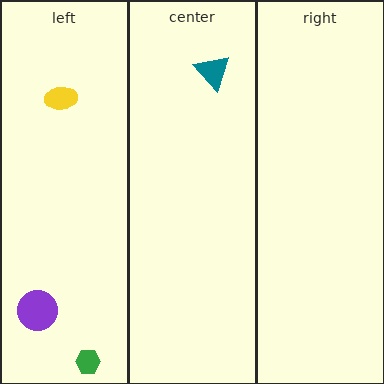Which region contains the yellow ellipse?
The left region.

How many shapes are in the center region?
1.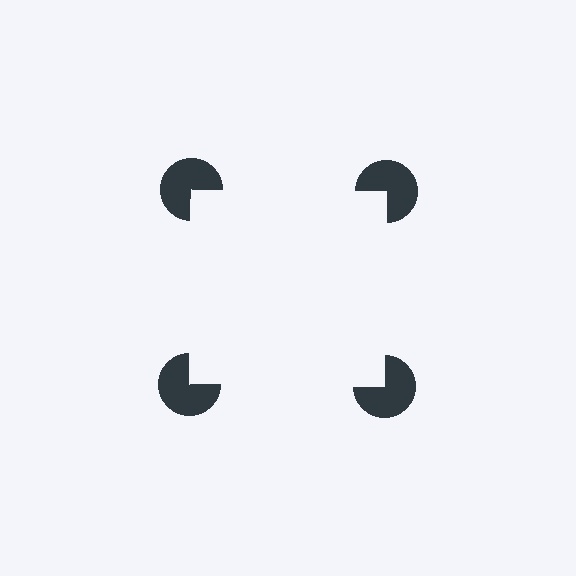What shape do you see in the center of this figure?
An illusory square — its edges are inferred from the aligned wedge cuts in the pac-man discs, not physically drawn.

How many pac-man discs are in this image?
There are 4 — one at each vertex of the illusory square.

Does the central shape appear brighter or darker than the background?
It typically appears slightly brighter than the background, even though no actual brightness change is drawn.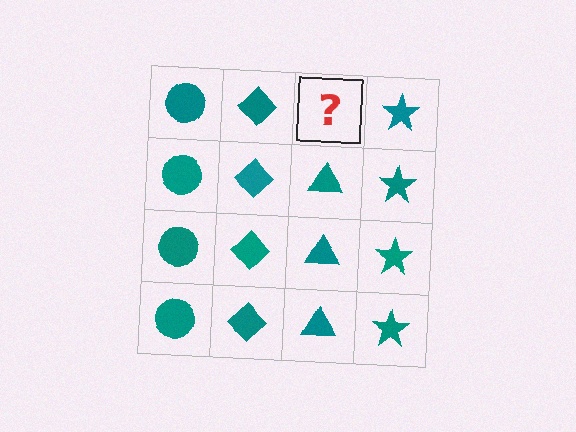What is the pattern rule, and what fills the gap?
The rule is that each column has a consistent shape. The gap should be filled with a teal triangle.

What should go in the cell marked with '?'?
The missing cell should contain a teal triangle.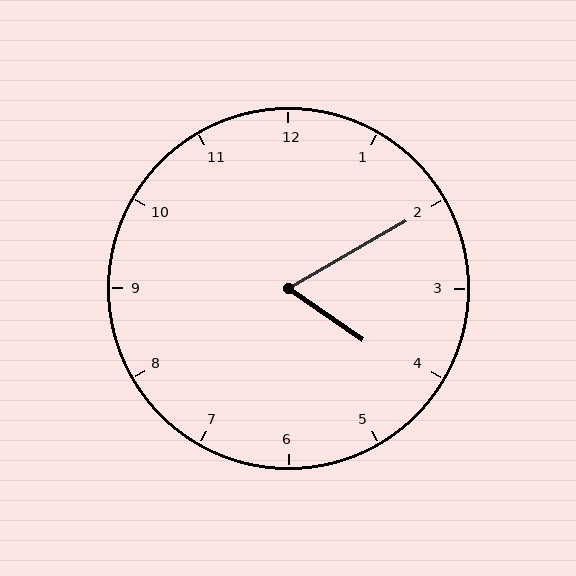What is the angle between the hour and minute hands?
Approximately 65 degrees.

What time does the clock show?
4:10.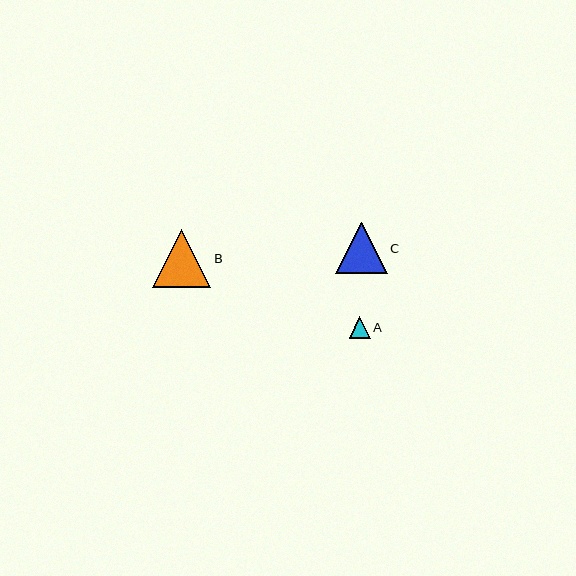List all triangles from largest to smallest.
From largest to smallest: B, C, A.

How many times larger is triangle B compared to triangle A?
Triangle B is approximately 2.7 times the size of triangle A.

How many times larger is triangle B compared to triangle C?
Triangle B is approximately 1.1 times the size of triangle C.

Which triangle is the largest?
Triangle B is the largest with a size of approximately 58 pixels.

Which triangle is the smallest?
Triangle A is the smallest with a size of approximately 21 pixels.